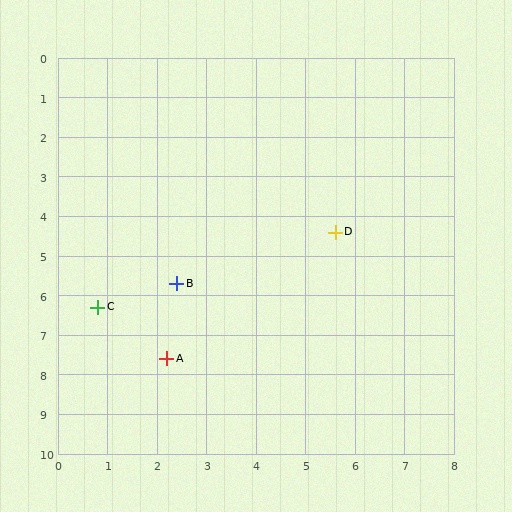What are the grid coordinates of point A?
Point A is at approximately (2.2, 7.6).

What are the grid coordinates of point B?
Point B is at approximately (2.4, 5.7).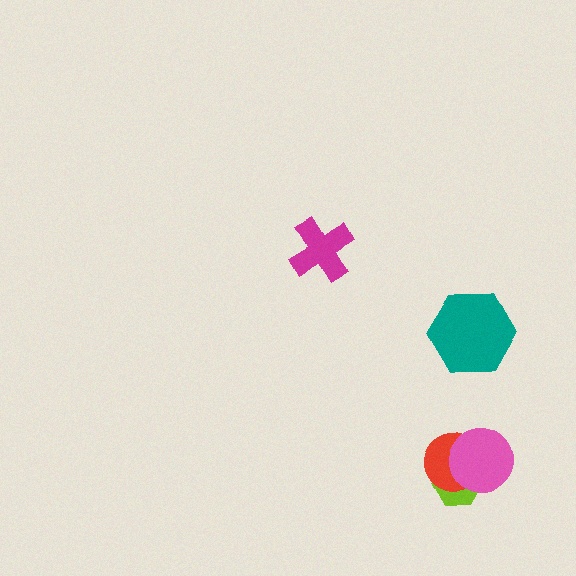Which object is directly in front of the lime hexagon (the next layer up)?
The red circle is directly in front of the lime hexagon.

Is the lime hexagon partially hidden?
Yes, it is partially covered by another shape.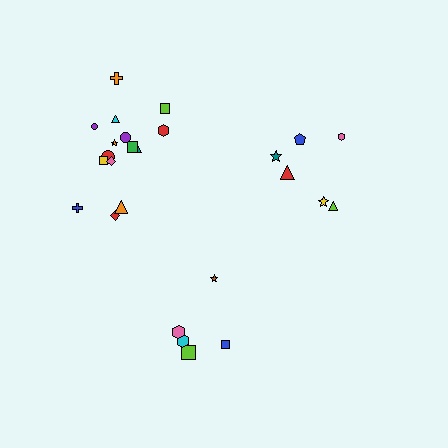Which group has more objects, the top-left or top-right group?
The top-left group.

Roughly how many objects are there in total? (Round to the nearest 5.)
Roughly 25 objects in total.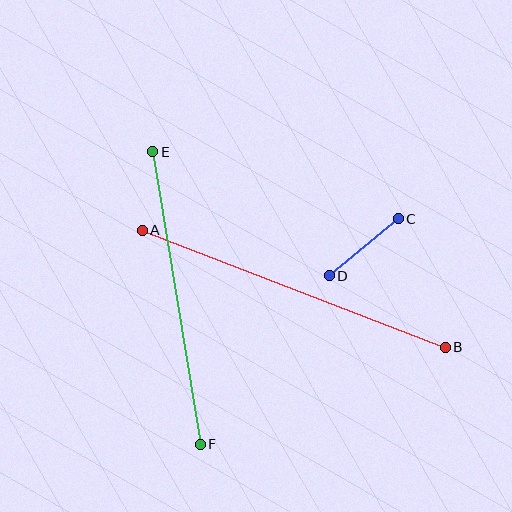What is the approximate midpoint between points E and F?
The midpoint is at approximately (177, 298) pixels.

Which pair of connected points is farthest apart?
Points A and B are farthest apart.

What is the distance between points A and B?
The distance is approximately 325 pixels.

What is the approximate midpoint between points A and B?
The midpoint is at approximately (294, 289) pixels.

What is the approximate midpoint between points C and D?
The midpoint is at approximately (364, 247) pixels.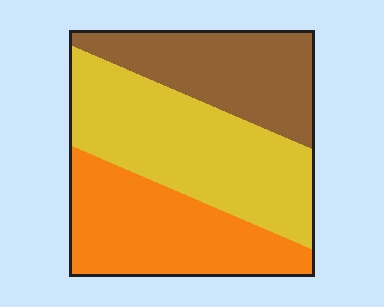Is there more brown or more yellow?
Yellow.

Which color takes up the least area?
Brown, at roughly 25%.